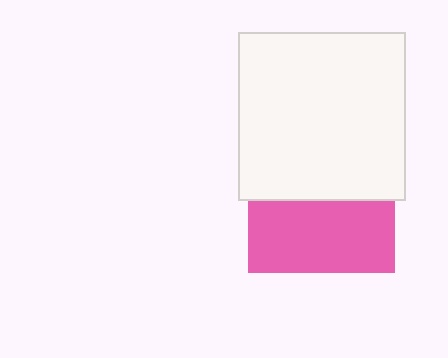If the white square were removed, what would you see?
You would see the complete pink square.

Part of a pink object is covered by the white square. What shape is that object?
It is a square.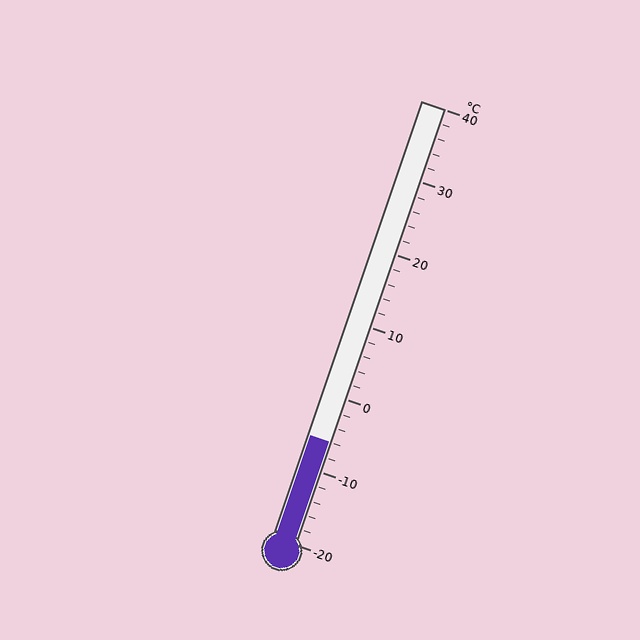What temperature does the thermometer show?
The thermometer shows approximately -6°C.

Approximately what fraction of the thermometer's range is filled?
The thermometer is filled to approximately 25% of its range.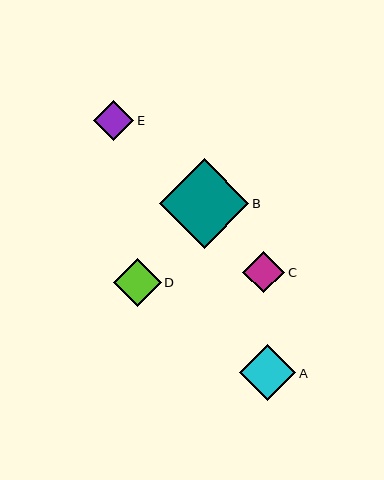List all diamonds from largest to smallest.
From largest to smallest: B, A, D, C, E.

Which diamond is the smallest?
Diamond E is the smallest with a size of approximately 40 pixels.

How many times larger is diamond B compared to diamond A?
Diamond B is approximately 1.6 times the size of diamond A.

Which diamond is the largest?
Diamond B is the largest with a size of approximately 89 pixels.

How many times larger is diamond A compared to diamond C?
Diamond A is approximately 1.3 times the size of diamond C.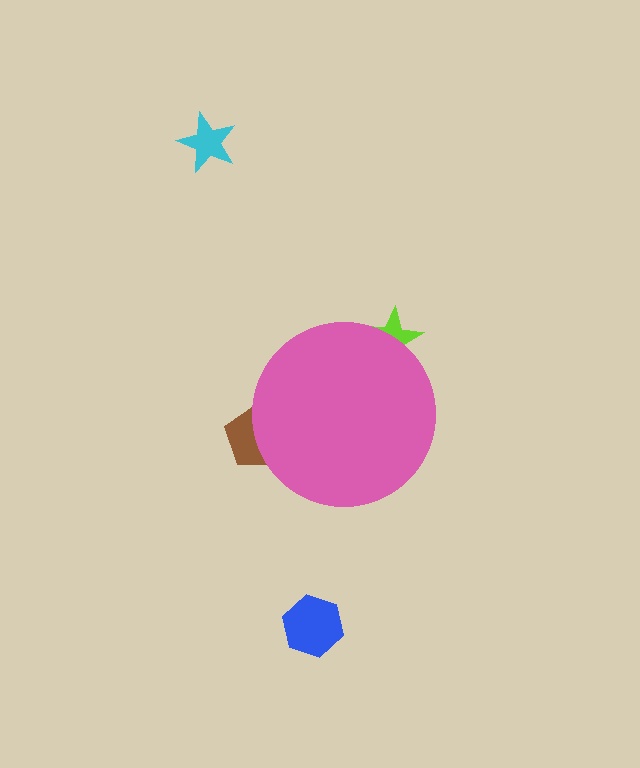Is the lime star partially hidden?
Yes, the lime star is partially hidden behind the pink circle.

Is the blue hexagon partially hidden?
No, the blue hexagon is fully visible.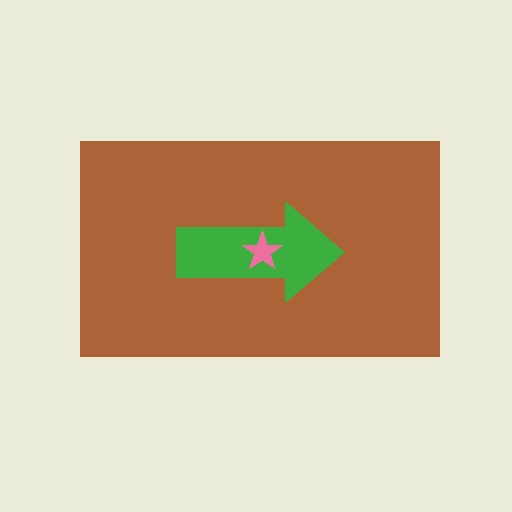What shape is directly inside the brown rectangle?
The green arrow.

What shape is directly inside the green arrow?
The pink star.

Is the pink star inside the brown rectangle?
Yes.